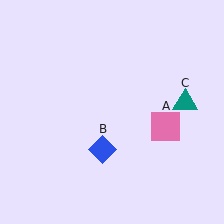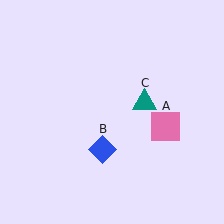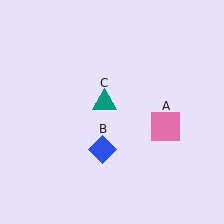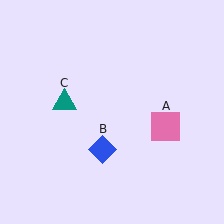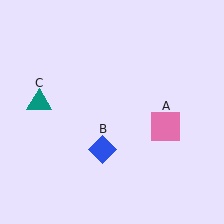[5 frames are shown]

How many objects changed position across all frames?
1 object changed position: teal triangle (object C).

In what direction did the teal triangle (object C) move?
The teal triangle (object C) moved left.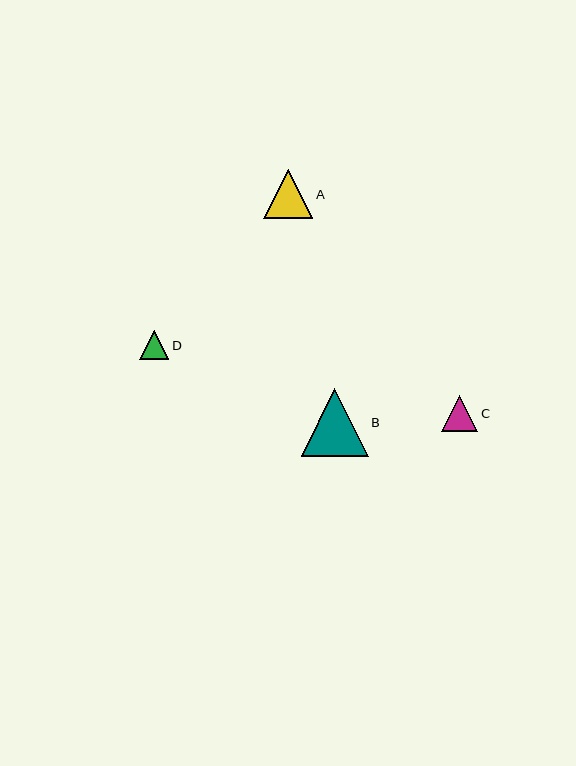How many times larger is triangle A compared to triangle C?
Triangle A is approximately 1.4 times the size of triangle C.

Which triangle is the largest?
Triangle B is the largest with a size of approximately 67 pixels.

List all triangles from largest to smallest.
From largest to smallest: B, A, C, D.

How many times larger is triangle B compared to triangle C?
Triangle B is approximately 1.9 times the size of triangle C.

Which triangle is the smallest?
Triangle D is the smallest with a size of approximately 29 pixels.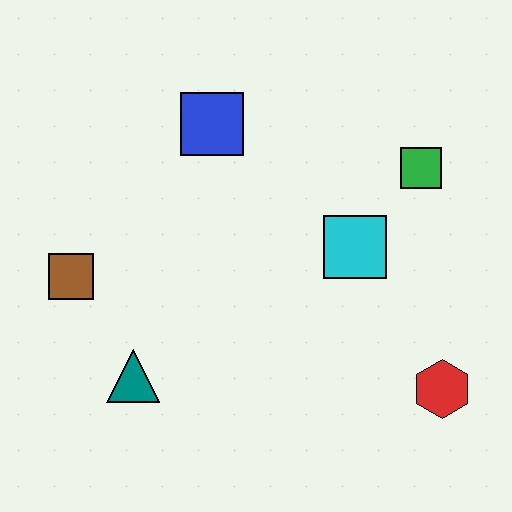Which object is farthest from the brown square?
The red hexagon is farthest from the brown square.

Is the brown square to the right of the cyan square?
No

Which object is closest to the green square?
The cyan square is closest to the green square.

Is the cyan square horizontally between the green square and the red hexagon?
No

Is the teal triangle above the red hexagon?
Yes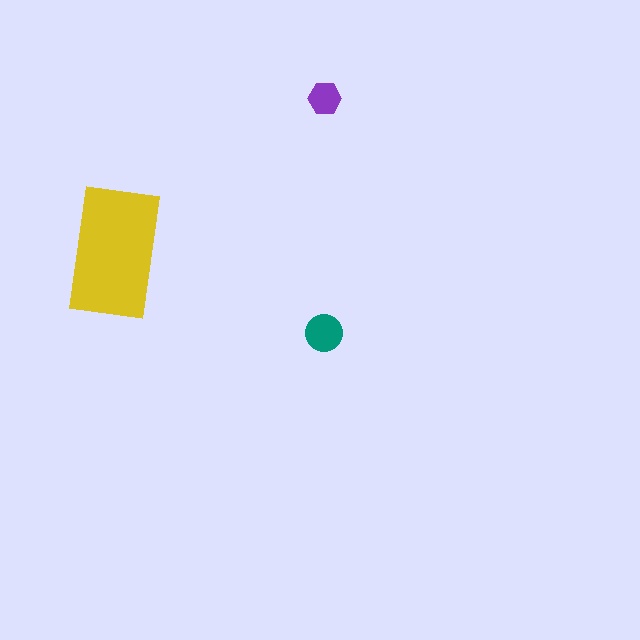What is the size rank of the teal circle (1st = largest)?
2nd.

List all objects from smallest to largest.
The purple hexagon, the teal circle, the yellow rectangle.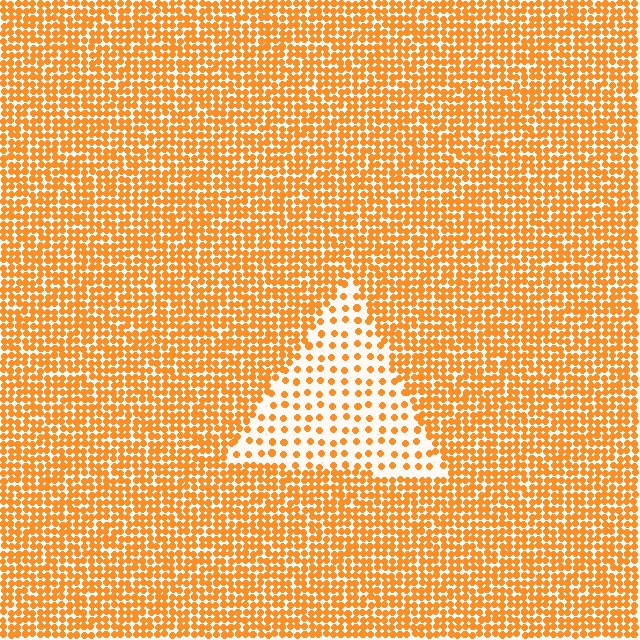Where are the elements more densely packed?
The elements are more densely packed outside the triangle boundary.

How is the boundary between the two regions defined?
The boundary is defined by a change in element density (approximately 2.7x ratio). All elements are the same color, size, and shape.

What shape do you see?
I see a triangle.